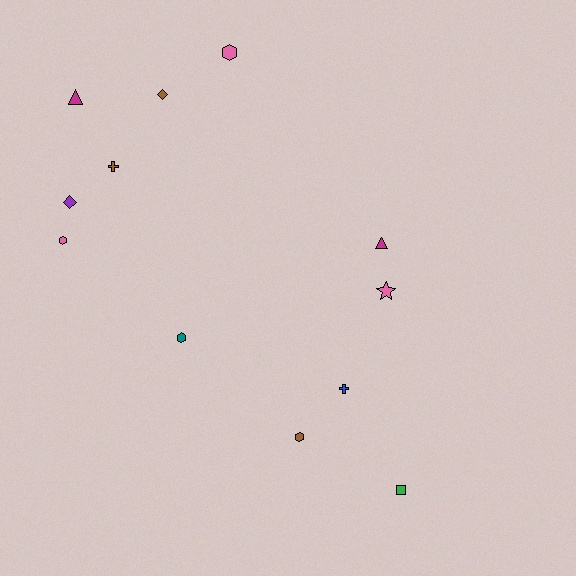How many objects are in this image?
There are 12 objects.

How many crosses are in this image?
There are 2 crosses.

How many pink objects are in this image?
There are 3 pink objects.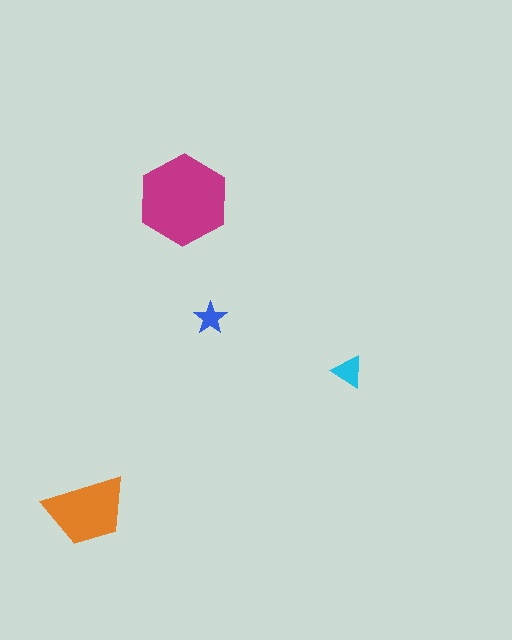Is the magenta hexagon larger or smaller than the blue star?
Larger.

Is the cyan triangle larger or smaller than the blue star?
Larger.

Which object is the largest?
The magenta hexagon.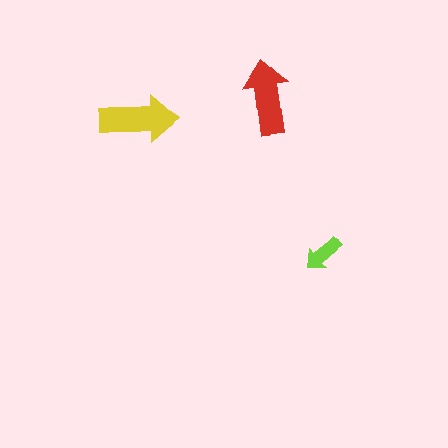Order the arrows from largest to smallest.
the yellow one, the red one, the lime one.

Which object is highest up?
The red arrow is topmost.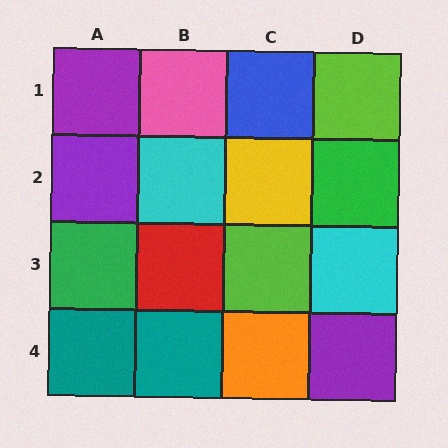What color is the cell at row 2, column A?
Purple.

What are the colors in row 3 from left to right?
Green, red, lime, cyan.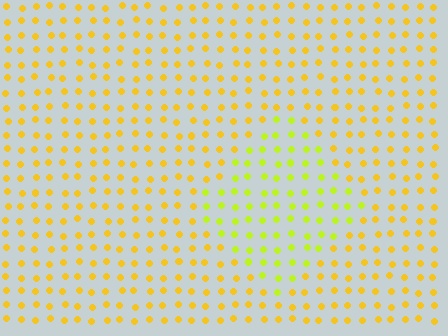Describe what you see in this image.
The image is filled with small yellow elements in a uniform arrangement. A diamond-shaped region is visible where the elements are tinted to a slightly different hue, forming a subtle color boundary.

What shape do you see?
I see a diamond.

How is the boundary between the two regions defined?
The boundary is defined purely by a slight shift in hue (about 30 degrees). Spacing, size, and orientation are identical on both sides.